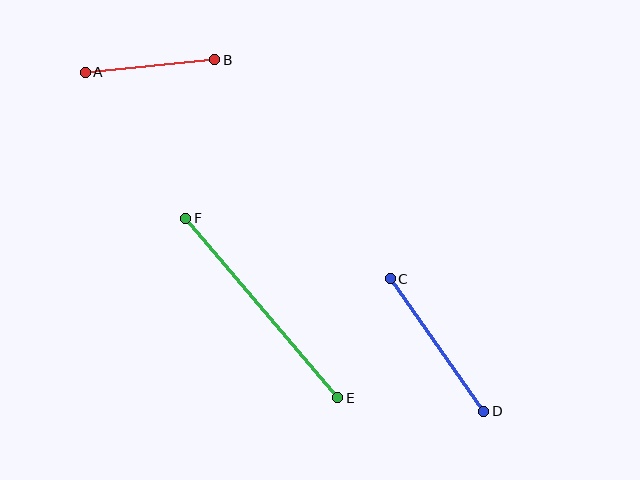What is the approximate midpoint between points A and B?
The midpoint is at approximately (150, 66) pixels.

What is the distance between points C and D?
The distance is approximately 162 pixels.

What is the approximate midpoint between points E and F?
The midpoint is at approximately (262, 308) pixels.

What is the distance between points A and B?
The distance is approximately 130 pixels.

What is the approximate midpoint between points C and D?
The midpoint is at approximately (437, 345) pixels.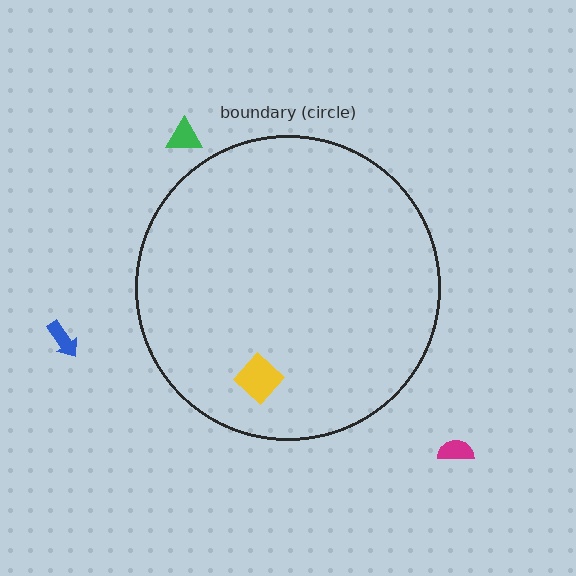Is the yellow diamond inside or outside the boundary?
Inside.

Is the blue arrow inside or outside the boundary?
Outside.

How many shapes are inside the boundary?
1 inside, 3 outside.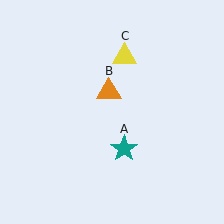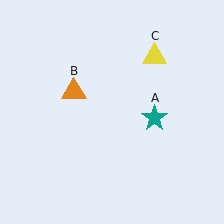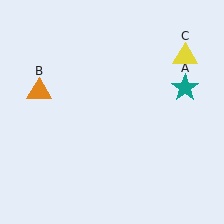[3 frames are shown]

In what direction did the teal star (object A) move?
The teal star (object A) moved up and to the right.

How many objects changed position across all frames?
3 objects changed position: teal star (object A), orange triangle (object B), yellow triangle (object C).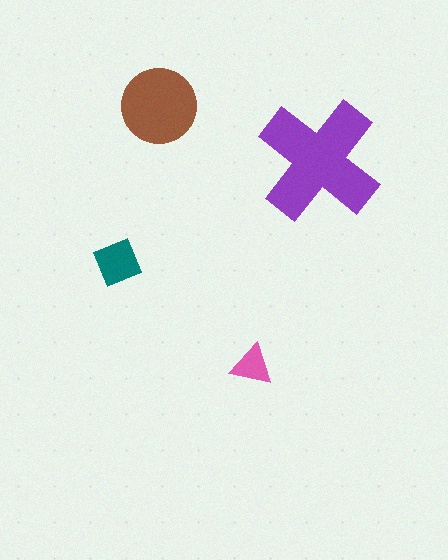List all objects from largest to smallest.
The purple cross, the brown circle, the teal diamond, the pink triangle.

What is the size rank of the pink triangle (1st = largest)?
4th.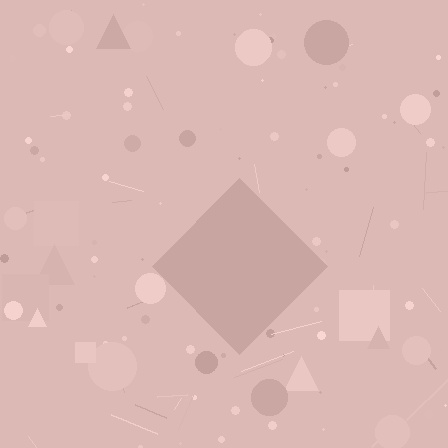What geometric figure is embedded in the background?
A diamond is embedded in the background.